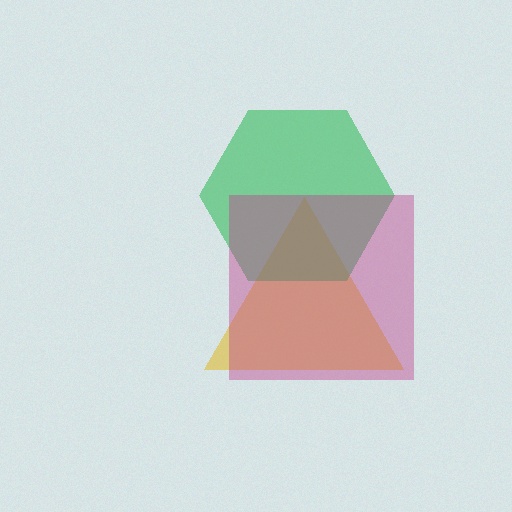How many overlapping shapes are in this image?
There are 3 overlapping shapes in the image.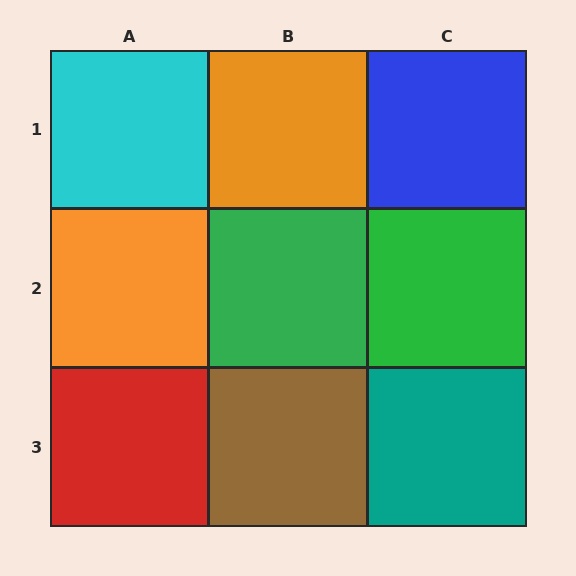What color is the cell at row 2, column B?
Green.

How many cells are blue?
1 cell is blue.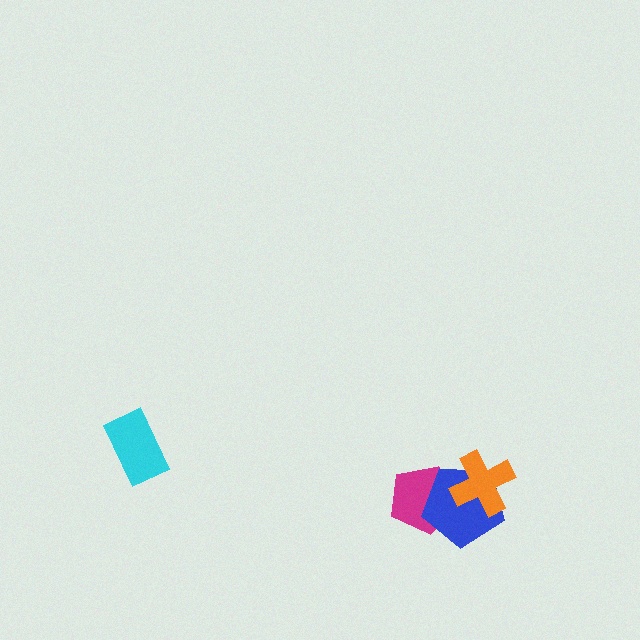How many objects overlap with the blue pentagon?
2 objects overlap with the blue pentagon.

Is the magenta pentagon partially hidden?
Yes, it is partially covered by another shape.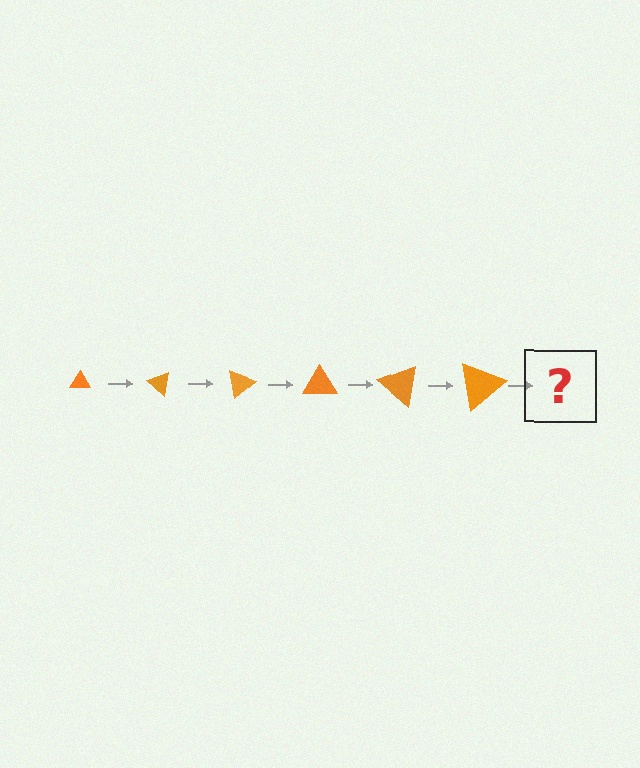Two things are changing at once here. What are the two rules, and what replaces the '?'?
The two rules are that the triangle grows larger each step and it rotates 40 degrees each step. The '?' should be a triangle, larger than the previous one and rotated 240 degrees from the start.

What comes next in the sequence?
The next element should be a triangle, larger than the previous one and rotated 240 degrees from the start.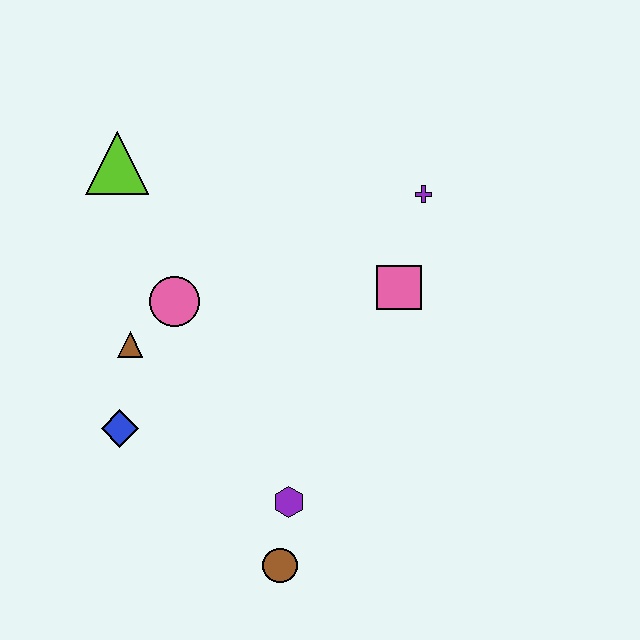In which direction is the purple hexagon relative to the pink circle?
The purple hexagon is below the pink circle.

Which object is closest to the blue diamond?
The brown triangle is closest to the blue diamond.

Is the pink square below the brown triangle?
No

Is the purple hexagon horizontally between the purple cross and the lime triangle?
Yes